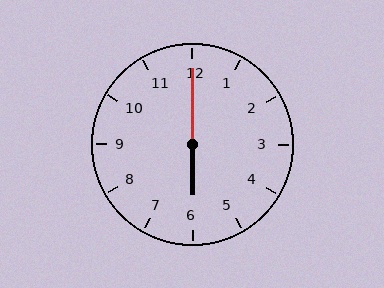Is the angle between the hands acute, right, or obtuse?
It is obtuse.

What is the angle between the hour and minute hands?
Approximately 180 degrees.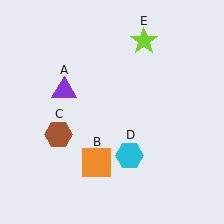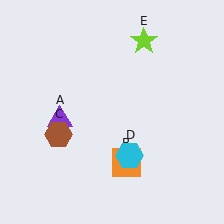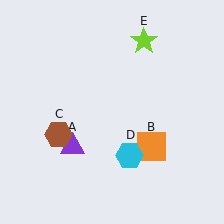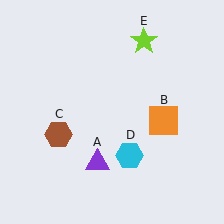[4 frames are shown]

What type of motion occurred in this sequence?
The purple triangle (object A), orange square (object B) rotated counterclockwise around the center of the scene.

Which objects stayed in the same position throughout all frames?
Brown hexagon (object C) and cyan hexagon (object D) and lime star (object E) remained stationary.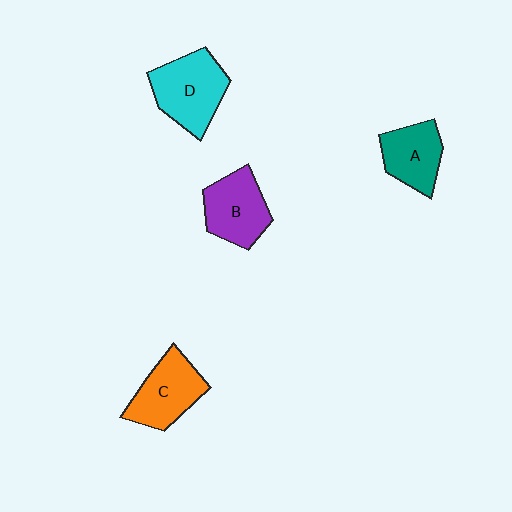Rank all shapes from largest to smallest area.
From largest to smallest: D (cyan), C (orange), B (purple), A (teal).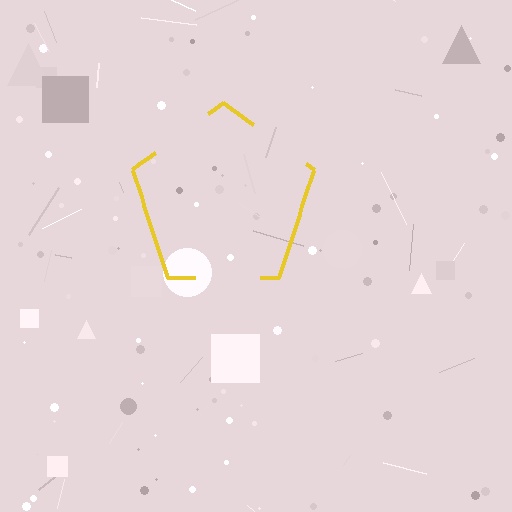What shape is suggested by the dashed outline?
The dashed outline suggests a pentagon.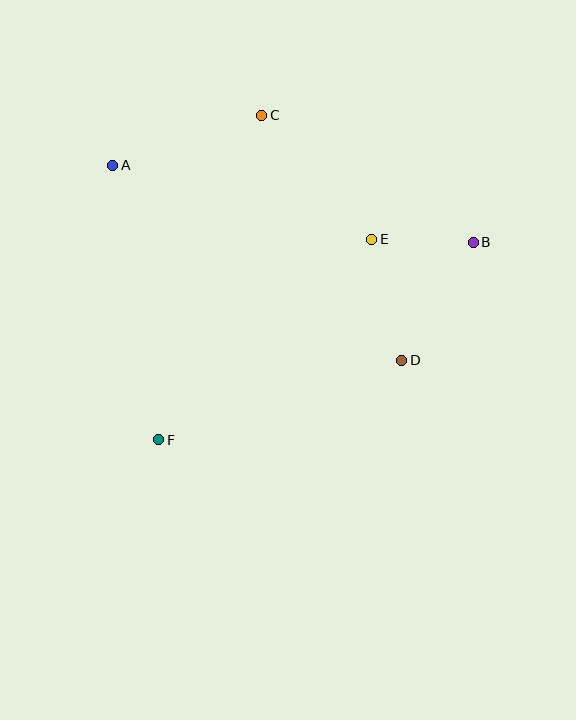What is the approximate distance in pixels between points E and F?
The distance between E and F is approximately 293 pixels.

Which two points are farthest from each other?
Points B and F are farthest from each other.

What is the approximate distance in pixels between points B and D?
The distance between B and D is approximately 138 pixels.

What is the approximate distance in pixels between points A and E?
The distance between A and E is approximately 269 pixels.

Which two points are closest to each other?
Points B and E are closest to each other.